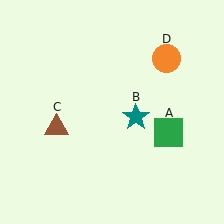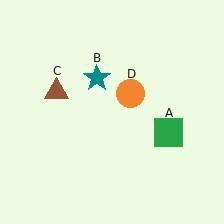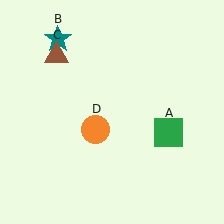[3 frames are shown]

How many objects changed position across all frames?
3 objects changed position: teal star (object B), brown triangle (object C), orange circle (object D).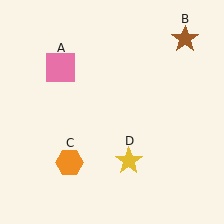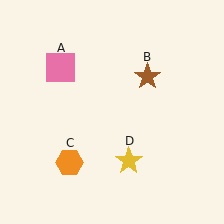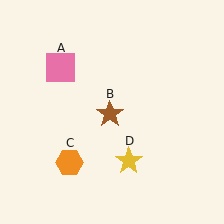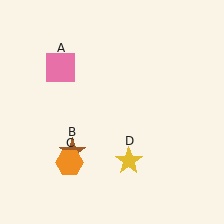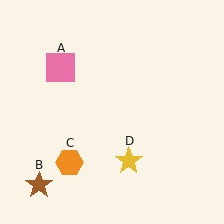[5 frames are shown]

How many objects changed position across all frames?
1 object changed position: brown star (object B).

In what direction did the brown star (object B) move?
The brown star (object B) moved down and to the left.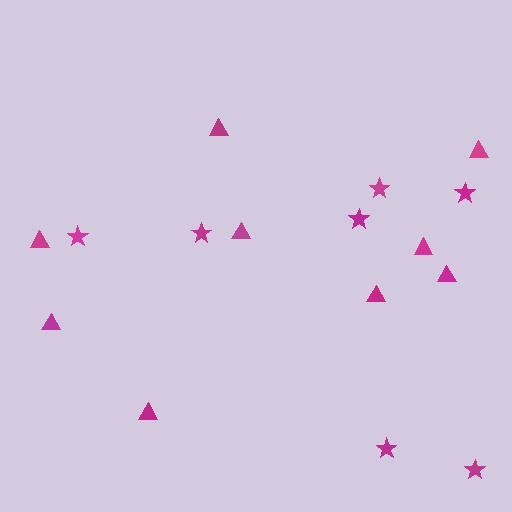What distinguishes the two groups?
There are 2 groups: one group of triangles (9) and one group of stars (7).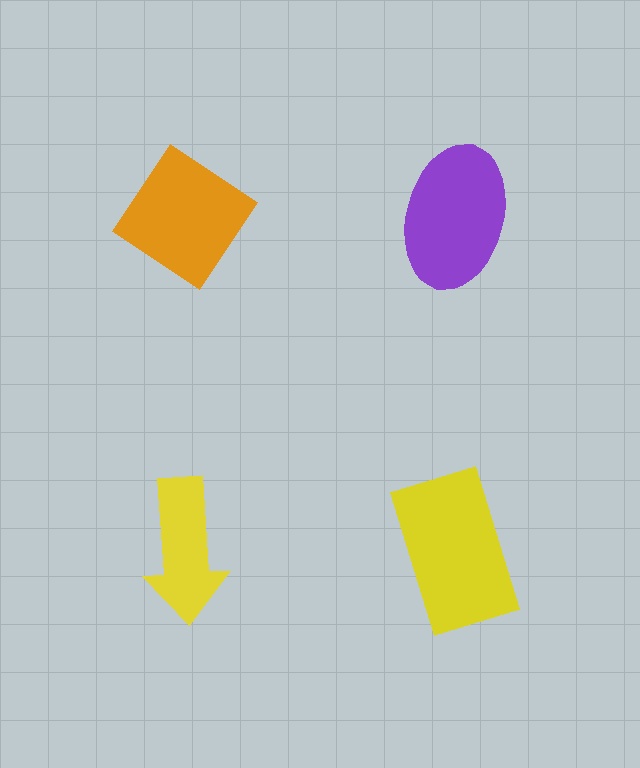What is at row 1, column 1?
An orange diamond.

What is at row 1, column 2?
A purple ellipse.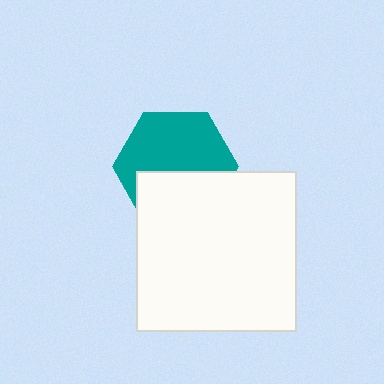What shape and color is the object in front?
The object in front is a white square.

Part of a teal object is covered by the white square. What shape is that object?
It is a hexagon.